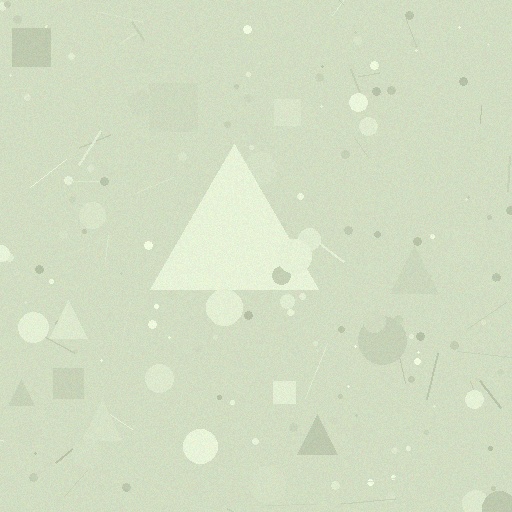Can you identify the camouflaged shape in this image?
The camouflaged shape is a triangle.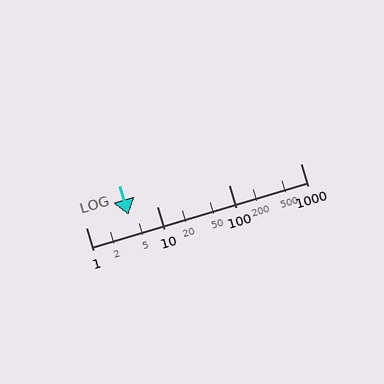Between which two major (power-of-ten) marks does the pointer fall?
The pointer is between 1 and 10.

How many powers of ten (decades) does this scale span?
The scale spans 3 decades, from 1 to 1000.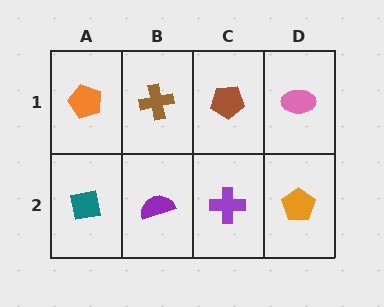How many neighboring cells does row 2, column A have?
2.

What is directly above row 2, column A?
An orange pentagon.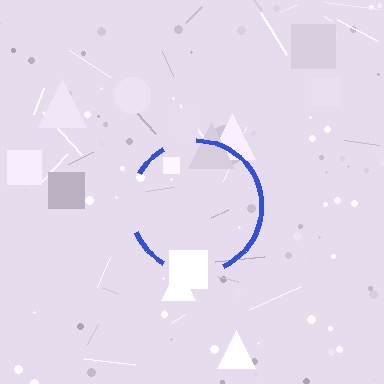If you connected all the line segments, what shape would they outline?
They would outline a circle.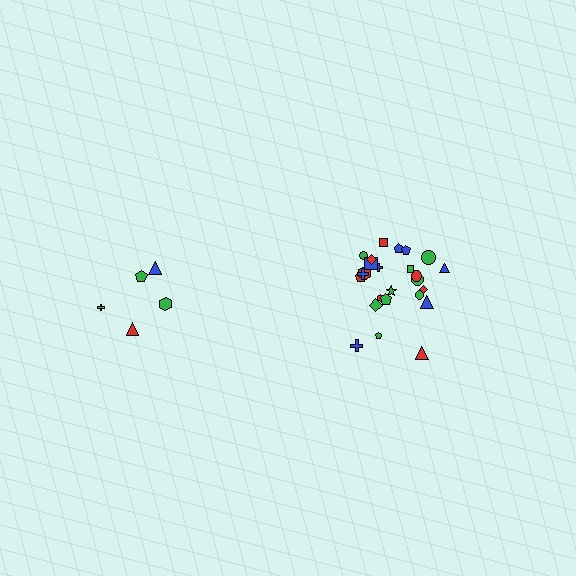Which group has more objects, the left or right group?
The right group.